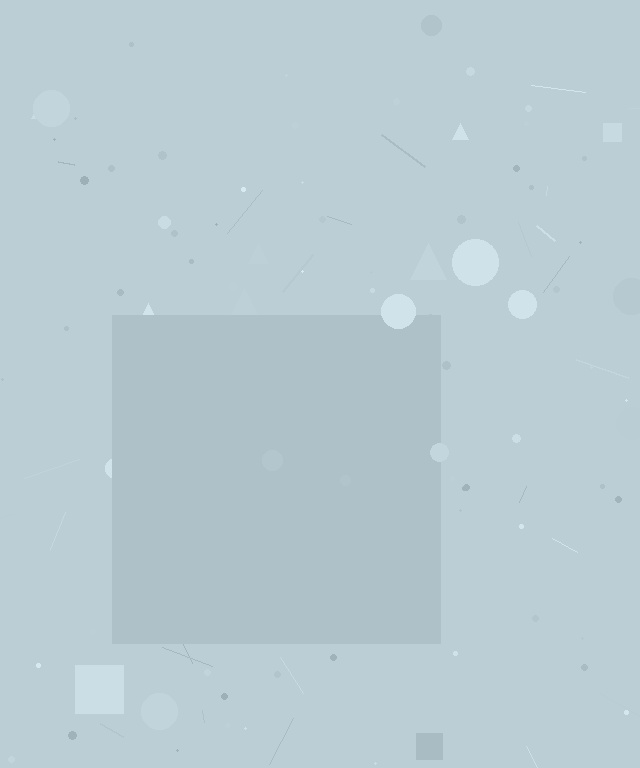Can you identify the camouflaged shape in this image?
The camouflaged shape is a square.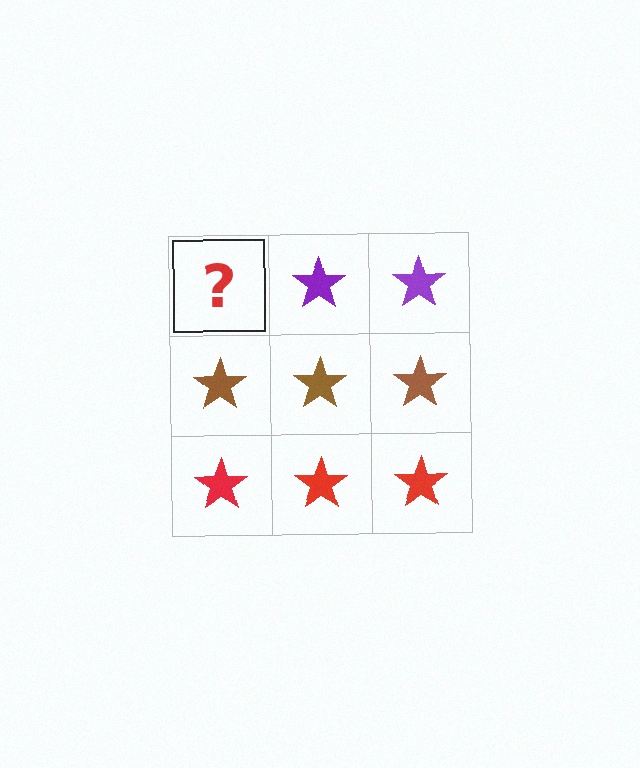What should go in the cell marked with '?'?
The missing cell should contain a purple star.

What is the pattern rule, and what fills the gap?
The rule is that each row has a consistent color. The gap should be filled with a purple star.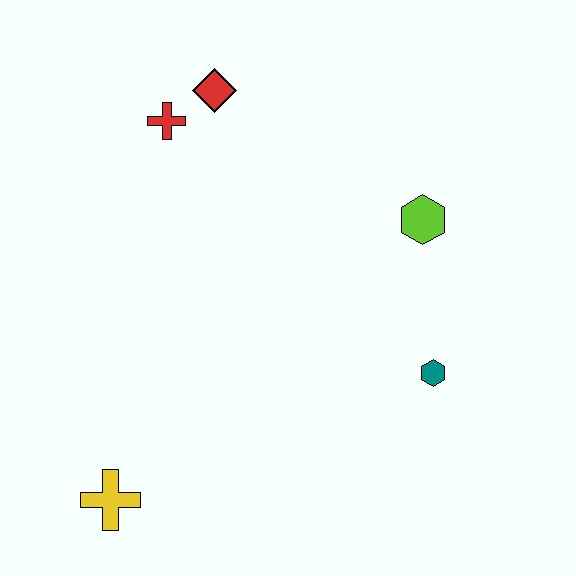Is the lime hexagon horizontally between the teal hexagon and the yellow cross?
Yes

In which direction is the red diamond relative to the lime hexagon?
The red diamond is to the left of the lime hexagon.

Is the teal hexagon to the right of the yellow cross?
Yes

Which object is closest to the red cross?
The red diamond is closest to the red cross.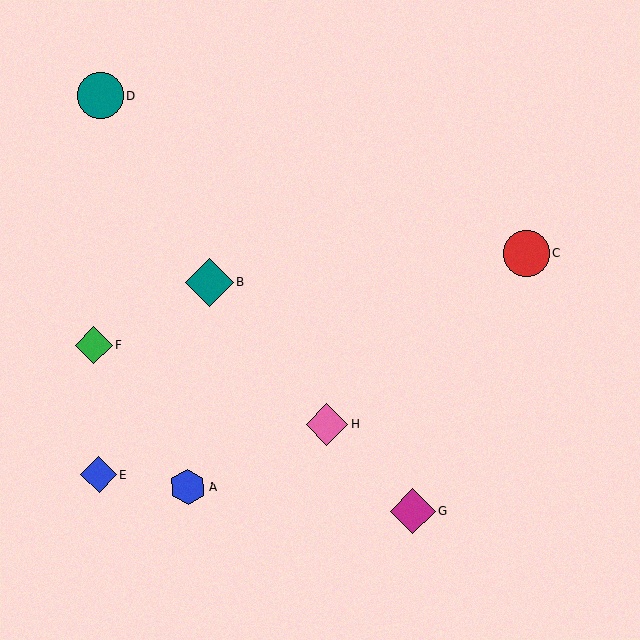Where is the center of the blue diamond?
The center of the blue diamond is at (99, 474).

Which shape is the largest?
The teal diamond (labeled B) is the largest.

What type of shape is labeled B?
Shape B is a teal diamond.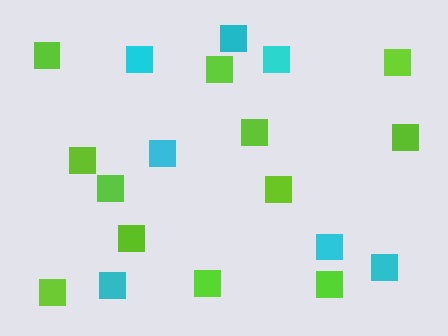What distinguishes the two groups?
There are 2 groups: one group of lime squares (12) and one group of cyan squares (7).